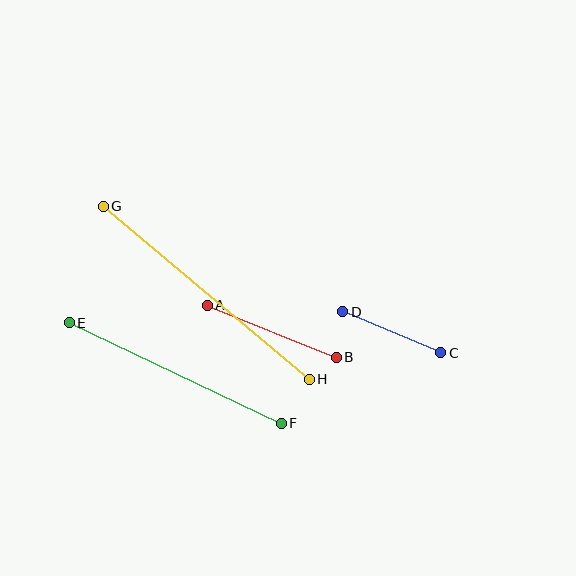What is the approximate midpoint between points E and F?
The midpoint is at approximately (175, 373) pixels.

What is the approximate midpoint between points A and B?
The midpoint is at approximately (272, 331) pixels.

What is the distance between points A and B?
The distance is approximately 139 pixels.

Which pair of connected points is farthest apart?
Points G and H are farthest apart.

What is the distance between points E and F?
The distance is approximately 234 pixels.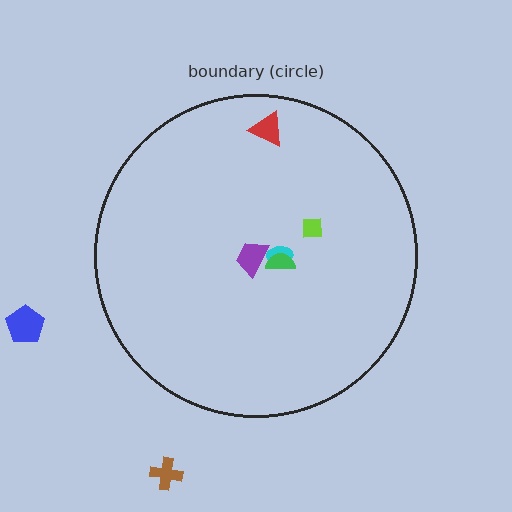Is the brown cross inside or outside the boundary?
Outside.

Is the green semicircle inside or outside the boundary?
Inside.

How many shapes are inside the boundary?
5 inside, 2 outside.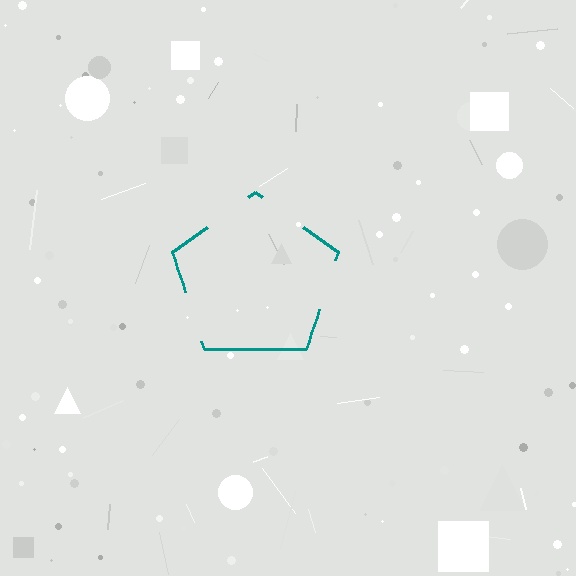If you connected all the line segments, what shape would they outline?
They would outline a pentagon.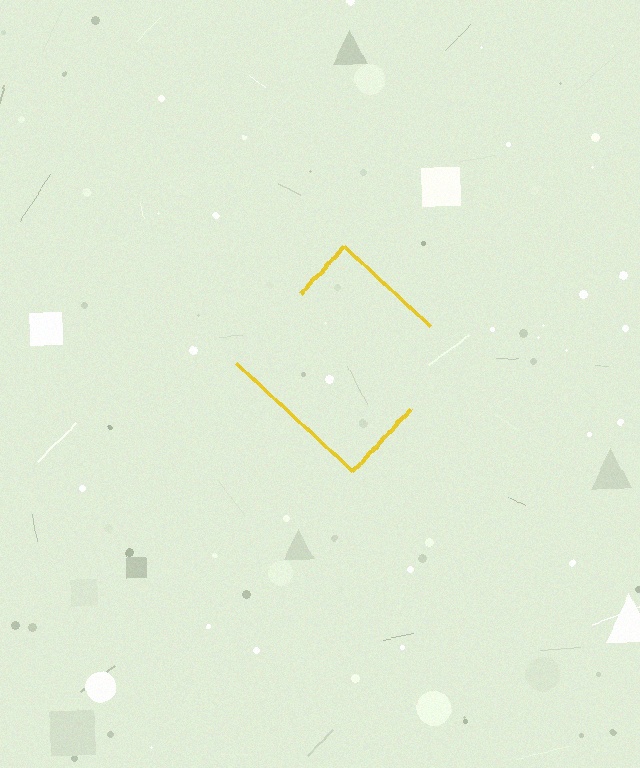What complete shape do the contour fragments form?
The contour fragments form a diamond.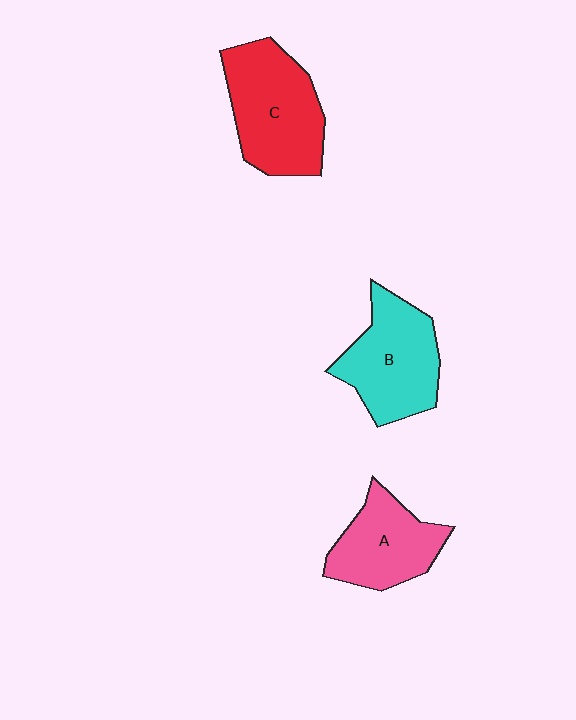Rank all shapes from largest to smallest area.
From largest to smallest: C (red), B (cyan), A (pink).